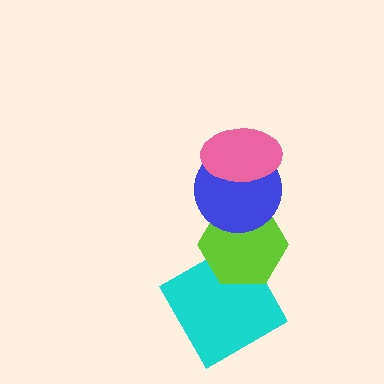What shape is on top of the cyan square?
The lime hexagon is on top of the cyan square.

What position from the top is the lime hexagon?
The lime hexagon is 3rd from the top.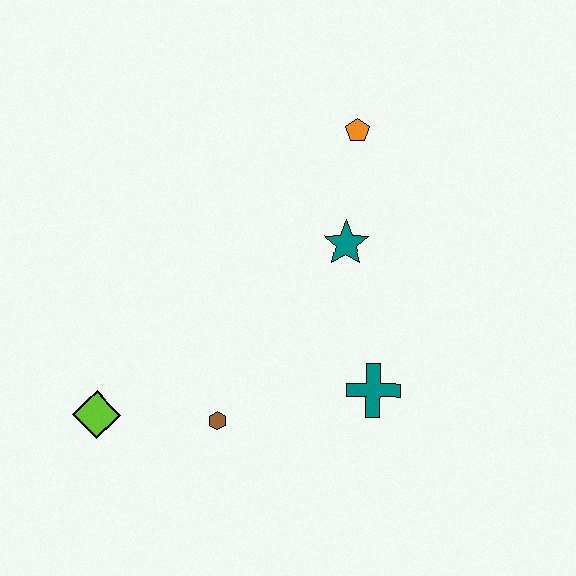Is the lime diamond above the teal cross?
No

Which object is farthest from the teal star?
The lime diamond is farthest from the teal star.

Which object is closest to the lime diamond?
The brown hexagon is closest to the lime diamond.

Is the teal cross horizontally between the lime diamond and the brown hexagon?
No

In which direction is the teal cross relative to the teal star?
The teal cross is below the teal star.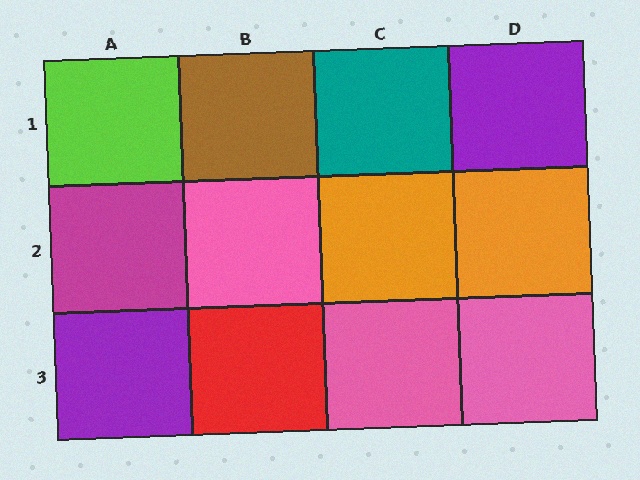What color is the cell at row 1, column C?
Teal.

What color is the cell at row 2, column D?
Orange.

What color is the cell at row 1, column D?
Purple.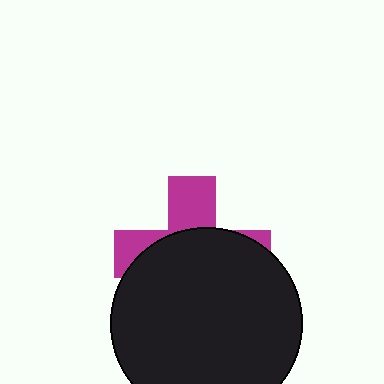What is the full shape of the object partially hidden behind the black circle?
The partially hidden object is a magenta cross.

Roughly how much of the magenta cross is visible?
A small part of it is visible (roughly 34%).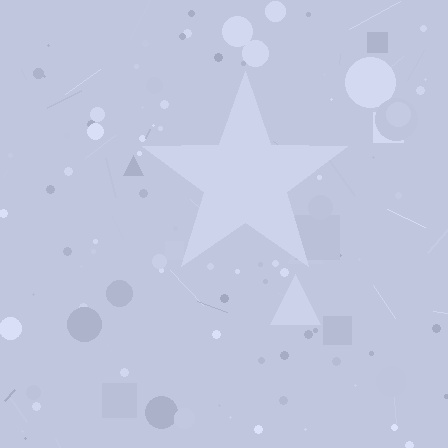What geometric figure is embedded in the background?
A star is embedded in the background.